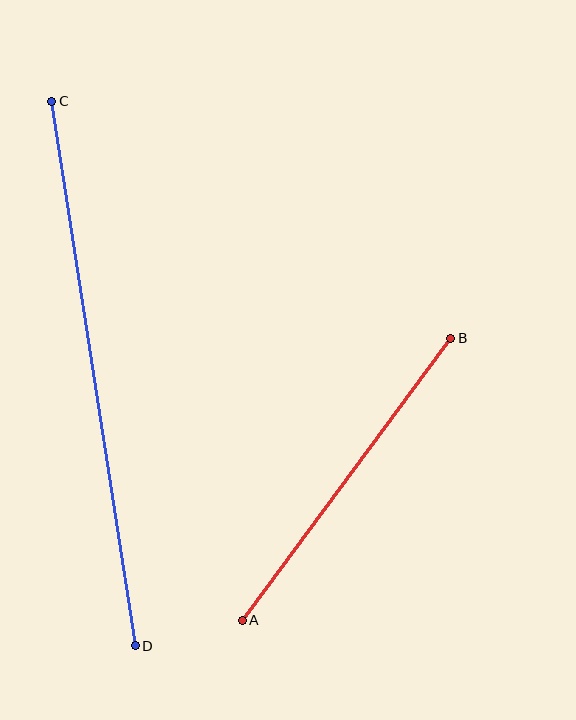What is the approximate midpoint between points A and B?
The midpoint is at approximately (346, 479) pixels.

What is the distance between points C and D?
The distance is approximately 551 pixels.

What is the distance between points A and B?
The distance is approximately 351 pixels.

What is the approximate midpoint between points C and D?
The midpoint is at approximately (94, 374) pixels.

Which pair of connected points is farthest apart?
Points C and D are farthest apart.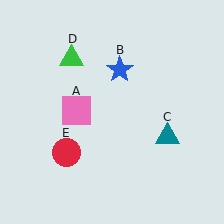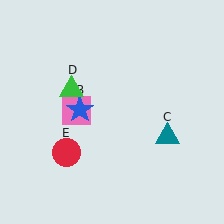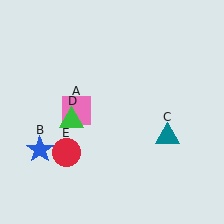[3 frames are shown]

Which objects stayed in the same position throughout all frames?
Pink square (object A) and teal triangle (object C) and red circle (object E) remained stationary.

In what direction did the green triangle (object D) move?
The green triangle (object D) moved down.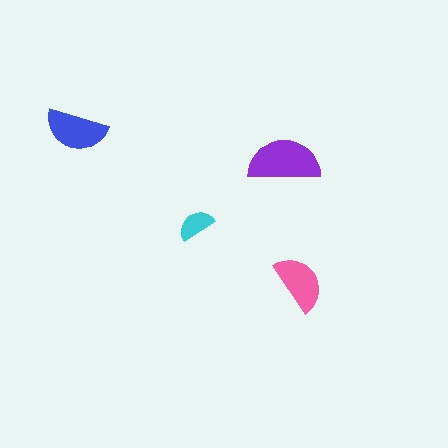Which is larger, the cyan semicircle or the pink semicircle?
The pink one.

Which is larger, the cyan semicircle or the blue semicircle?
The blue one.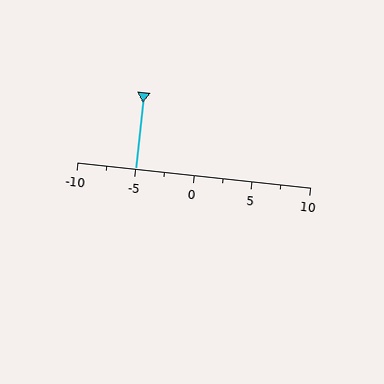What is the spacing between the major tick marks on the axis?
The major ticks are spaced 5 apart.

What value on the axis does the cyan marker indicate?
The marker indicates approximately -5.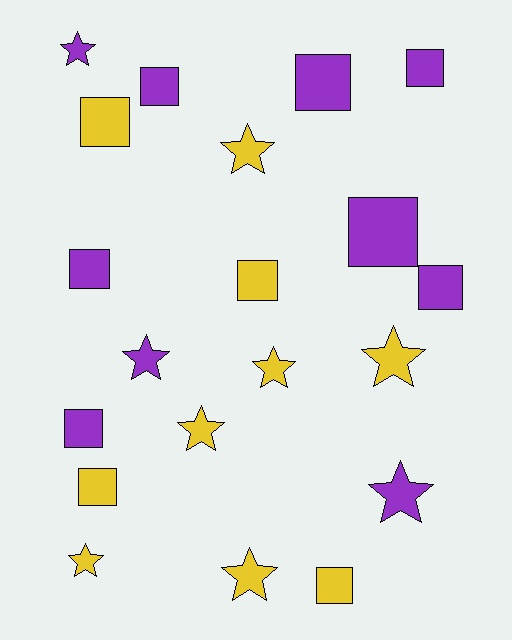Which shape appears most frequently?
Square, with 11 objects.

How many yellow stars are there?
There are 6 yellow stars.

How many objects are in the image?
There are 20 objects.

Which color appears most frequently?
Yellow, with 10 objects.